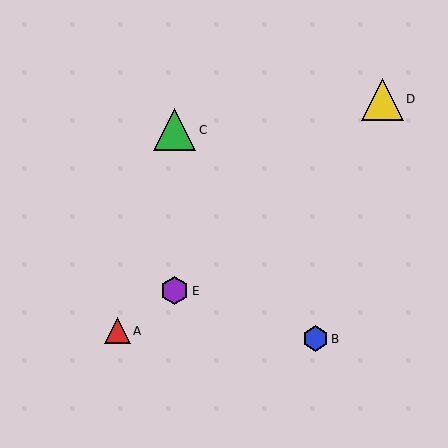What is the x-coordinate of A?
Object A is at x≈117.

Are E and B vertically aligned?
No, E is at x≈175 and B is at x≈315.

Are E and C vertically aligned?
Yes, both are at x≈175.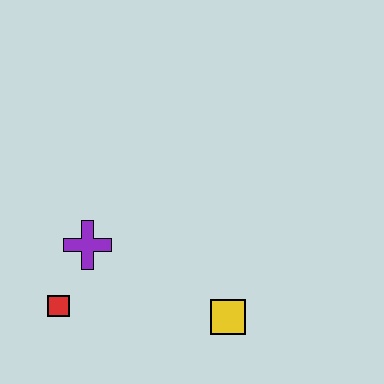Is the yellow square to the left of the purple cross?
No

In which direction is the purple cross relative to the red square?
The purple cross is above the red square.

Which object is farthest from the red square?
The yellow square is farthest from the red square.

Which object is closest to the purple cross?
The red square is closest to the purple cross.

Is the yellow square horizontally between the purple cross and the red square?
No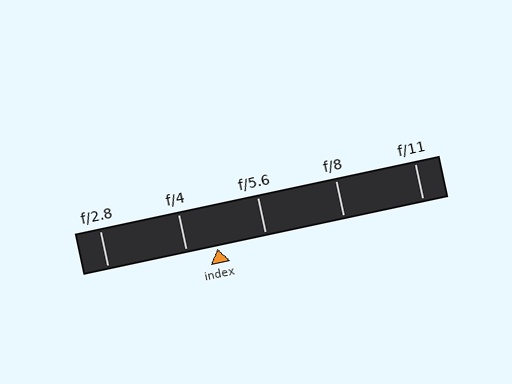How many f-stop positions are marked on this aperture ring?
There are 5 f-stop positions marked.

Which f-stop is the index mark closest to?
The index mark is closest to f/4.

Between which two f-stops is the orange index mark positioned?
The index mark is between f/4 and f/5.6.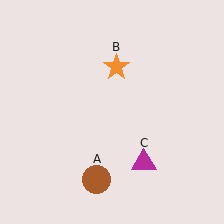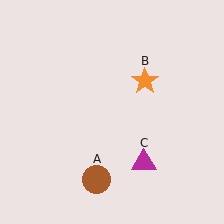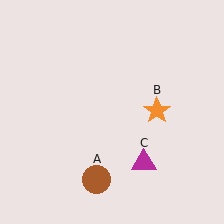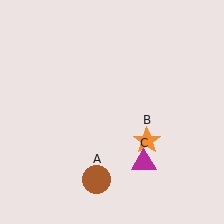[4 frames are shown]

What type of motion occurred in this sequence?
The orange star (object B) rotated clockwise around the center of the scene.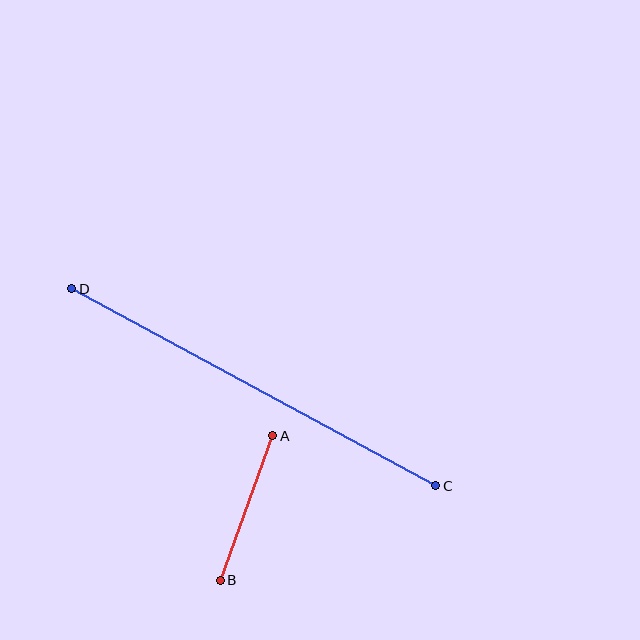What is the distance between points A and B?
The distance is approximately 154 pixels.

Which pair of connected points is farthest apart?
Points C and D are farthest apart.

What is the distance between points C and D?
The distance is approximately 414 pixels.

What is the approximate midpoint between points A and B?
The midpoint is at approximately (246, 508) pixels.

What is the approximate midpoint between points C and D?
The midpoint is at approximately (254, 387) pixels.